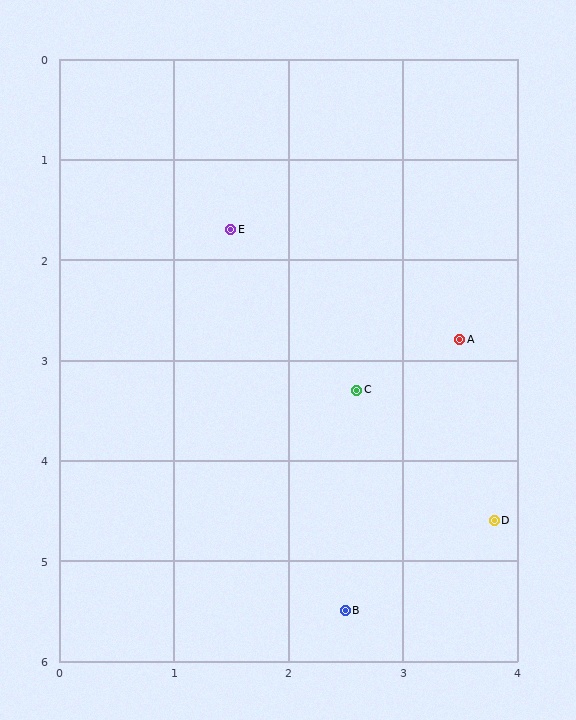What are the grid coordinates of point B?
Point B is at approximately (2.5, 5.5).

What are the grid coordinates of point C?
Point C is at approximately (2.6, 3.3).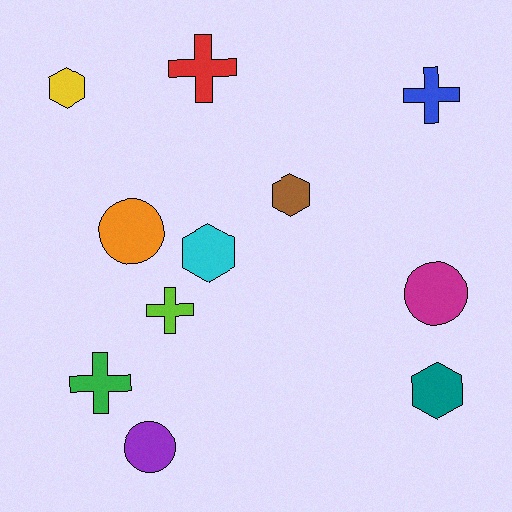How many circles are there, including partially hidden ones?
There are 3 circles.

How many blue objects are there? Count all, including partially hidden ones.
There is 1 blue object.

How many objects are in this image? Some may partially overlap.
There are 11 objects.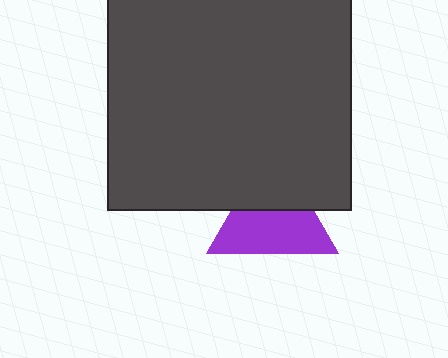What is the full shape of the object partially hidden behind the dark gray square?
The partially hidden object is a purple triangle.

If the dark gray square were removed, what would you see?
You would see the complete purple triangle.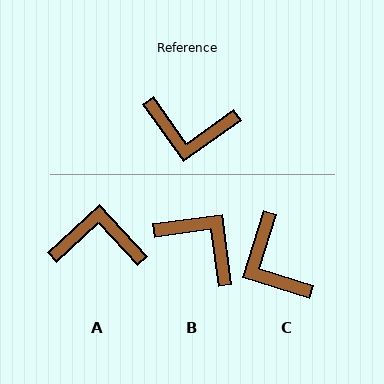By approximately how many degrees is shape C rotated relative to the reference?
Approximately 53 degrees clockwise.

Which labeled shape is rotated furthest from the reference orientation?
A, about 173 degrees away.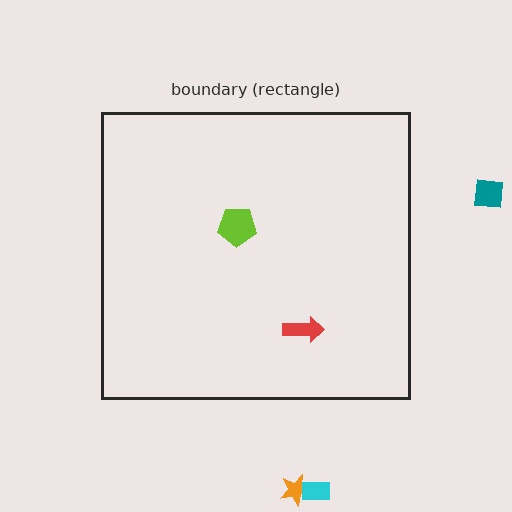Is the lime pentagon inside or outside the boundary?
Inside.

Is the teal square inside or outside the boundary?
Outside.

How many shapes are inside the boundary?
2 inside, 3 outside.